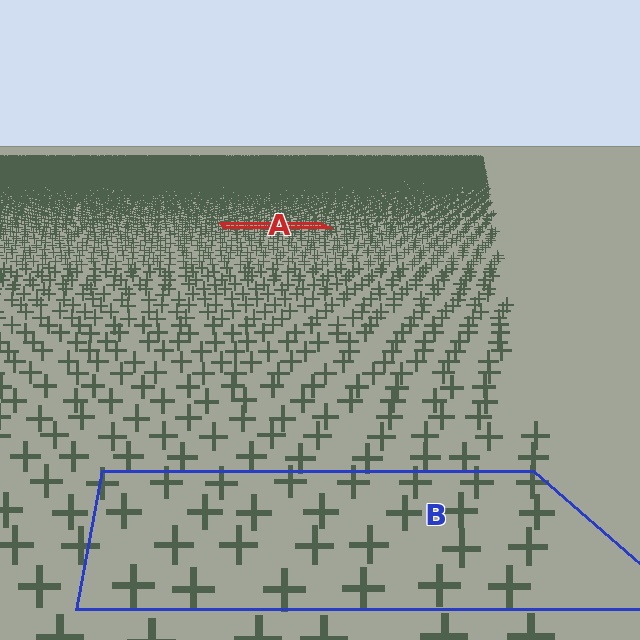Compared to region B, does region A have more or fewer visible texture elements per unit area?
Region A has more texture elements per unit area — they are packed more densely because it is farther away.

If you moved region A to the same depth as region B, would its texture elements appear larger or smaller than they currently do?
They would appear larger. At a closer depth, the same texture elements are projected at a bigger on-screen size.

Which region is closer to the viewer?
Region B is closer. The texture elements there are larger and more spread out.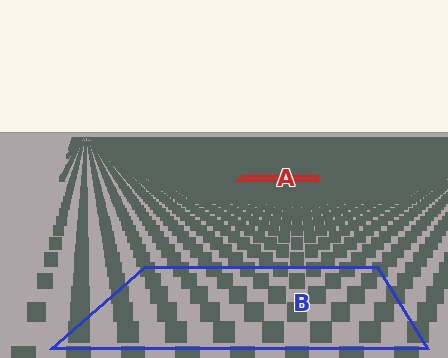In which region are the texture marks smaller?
The texture marks are smaller in region A, because it is farther away.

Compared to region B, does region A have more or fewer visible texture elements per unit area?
Region A has more texture elements per unit area — they are packed more densely because it is farther away.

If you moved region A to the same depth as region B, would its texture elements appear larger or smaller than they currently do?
They would appear larger. At a closer depth, the same texture elements are projected at a bigger on-screen size.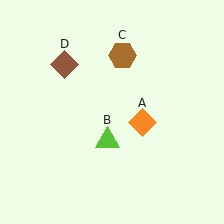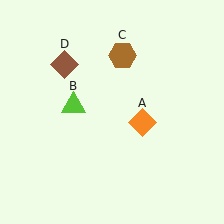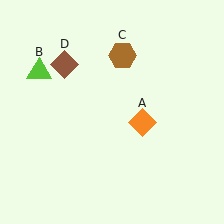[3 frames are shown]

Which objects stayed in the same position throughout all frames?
Orange diamond (object A) and brown hexagon (object C) and brown diamond (object D) remained stationary.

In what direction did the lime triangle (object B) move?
The lime triangle (object B) moved up and to the left.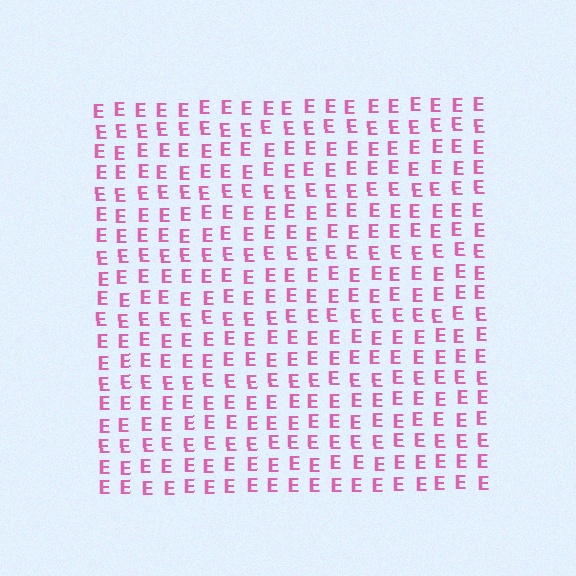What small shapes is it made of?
It is made of small letter E's.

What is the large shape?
The large shape is a square.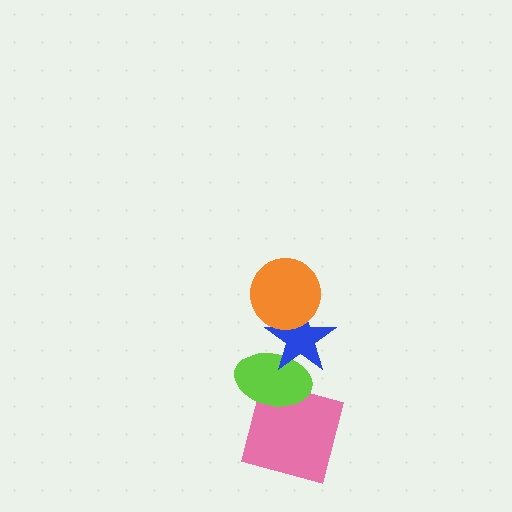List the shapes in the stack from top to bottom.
From top to bottom: the orange circle, the blue star, the lime ellipse, the pink square.